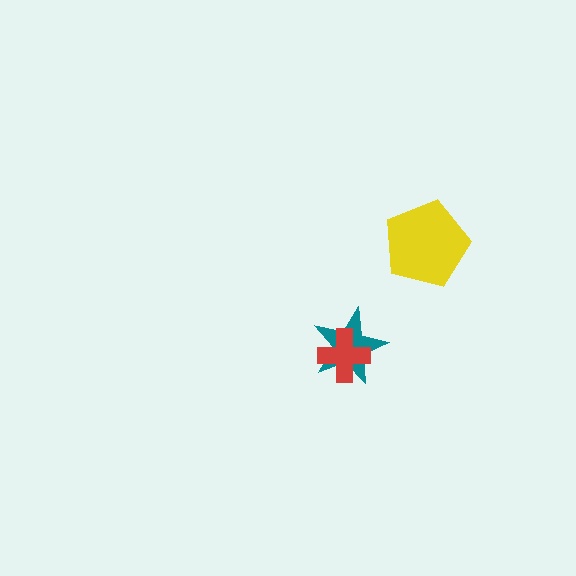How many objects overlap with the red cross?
1 object overlaps with the red cross.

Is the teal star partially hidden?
Yes, it is partially covered by another shape.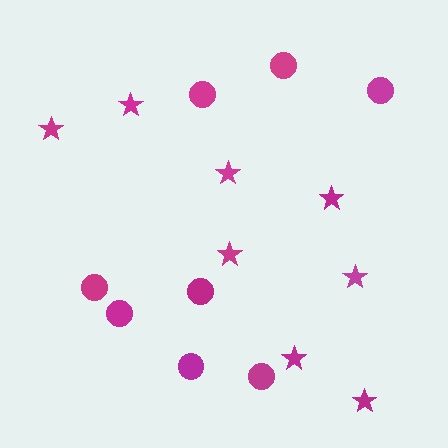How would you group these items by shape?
There are 2 groups: one group of stars (8) and one group of circles (8).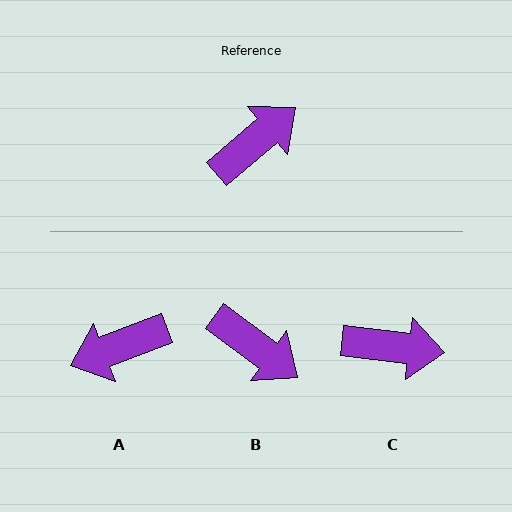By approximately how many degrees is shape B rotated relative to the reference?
Approximately 77 degrees clockwise.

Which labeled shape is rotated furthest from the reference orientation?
A, about 161 degrees away.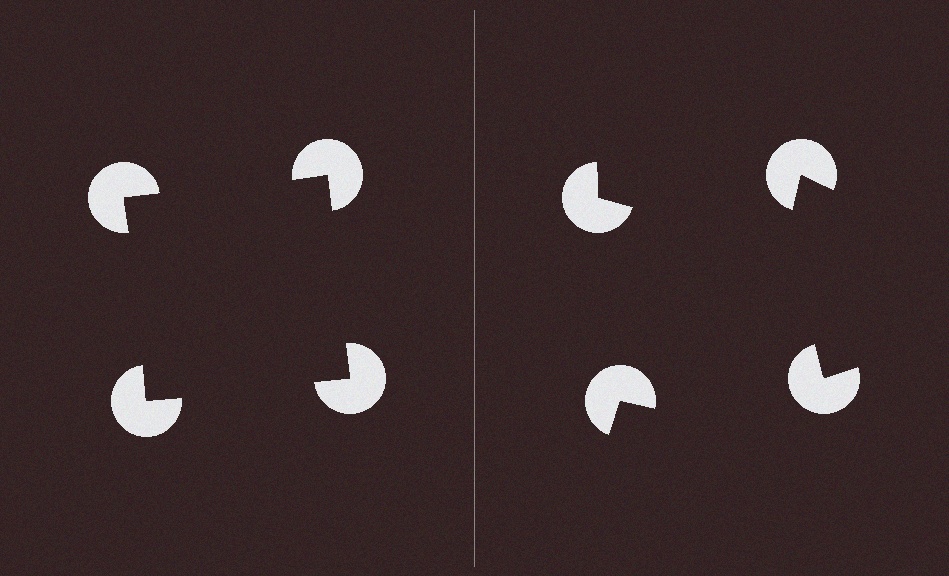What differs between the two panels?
The pac-man discs are positioned identically on both sides; only the wedge orientations differ. On the left they align to a square; on the right they are misaligned.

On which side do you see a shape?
An illusory square appears on the left side. On the right side the wedge cuts are rotated, so no coherent shape forms.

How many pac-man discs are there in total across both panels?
8 — 4 on each side.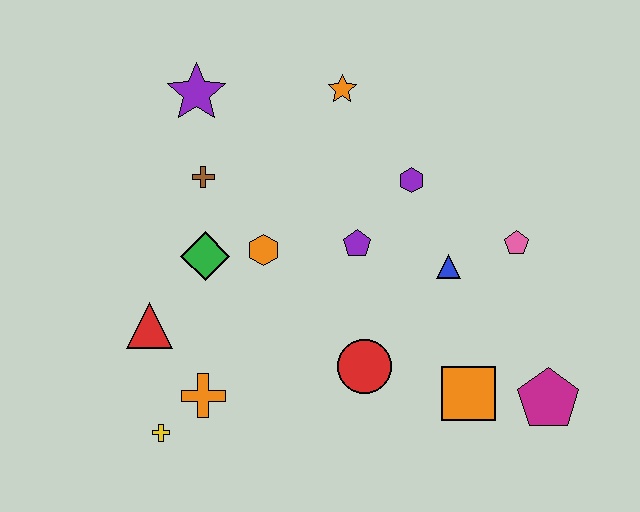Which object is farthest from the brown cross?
The magenta pentagon is farthest from the brown cross.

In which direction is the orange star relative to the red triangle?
The orange star is above the red triangle.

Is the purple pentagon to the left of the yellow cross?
No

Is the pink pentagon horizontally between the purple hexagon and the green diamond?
No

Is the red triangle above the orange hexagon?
No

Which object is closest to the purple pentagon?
The purple hexagon is closest to the purple pentagon.